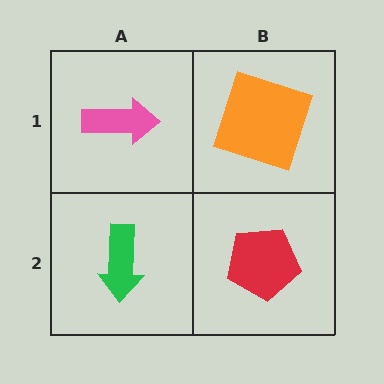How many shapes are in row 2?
2 shapes.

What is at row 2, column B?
A red pentagon.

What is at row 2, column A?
A green arrow.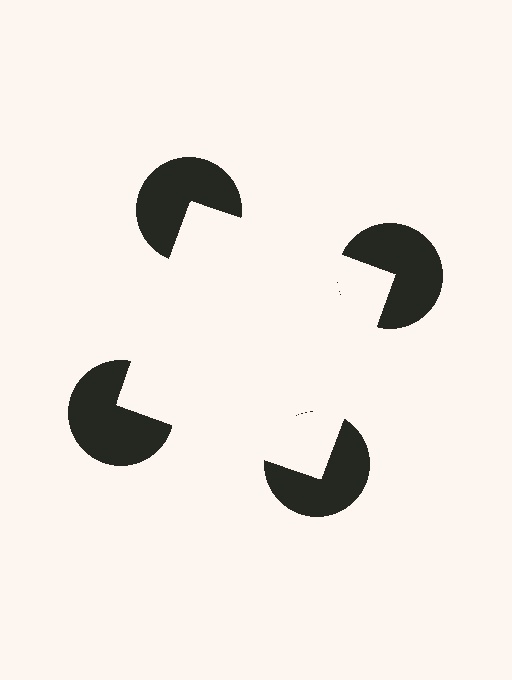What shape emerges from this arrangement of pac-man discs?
An illusory square — its edges are inferred from the aligned wedge cuts in the pac-man discs, not physically drawn.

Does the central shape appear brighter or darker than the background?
It typically appears slightly brighter than the background, even though no actual brightness change is drawn.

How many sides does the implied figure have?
4 sides.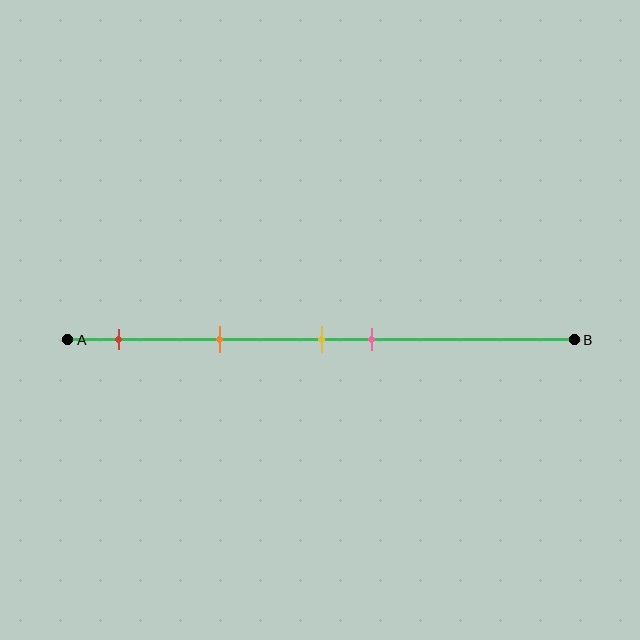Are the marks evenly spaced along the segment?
No, the marks are not evenly spaced.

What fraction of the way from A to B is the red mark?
The red mark is approximately 10% (0.1) of the way from A to B.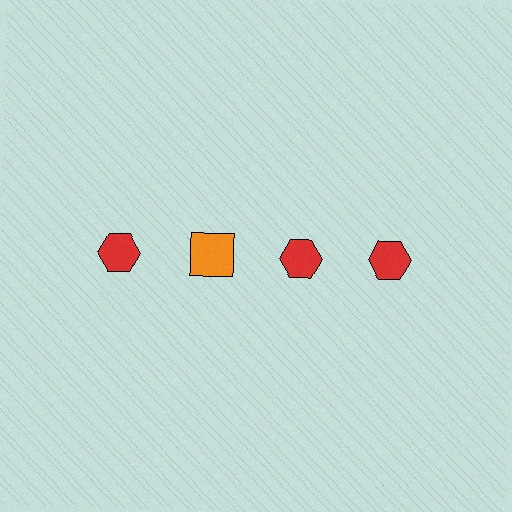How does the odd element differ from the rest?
It differs in both color (orange instead of red) and shape (square instead of hexagon).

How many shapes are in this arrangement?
There are 4 shapes arranged in a grid pattern.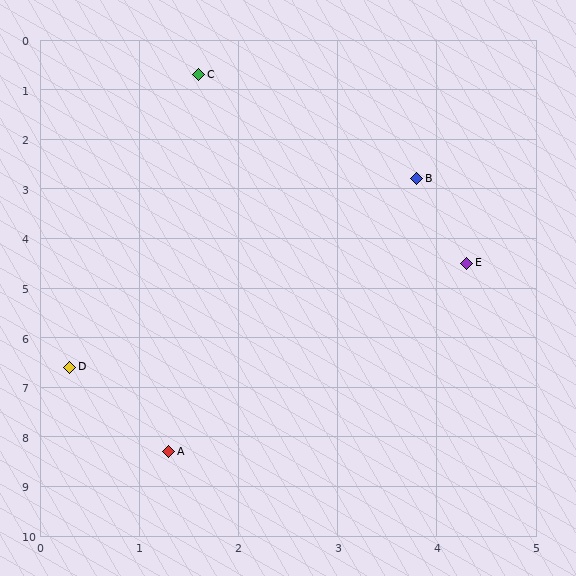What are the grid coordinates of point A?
Point A is at approximately (1.3, 8.3).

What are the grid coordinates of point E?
Point E is at approximately (4.3, 4.5).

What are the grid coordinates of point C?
Point C is at approximately (1.6, 0.7).